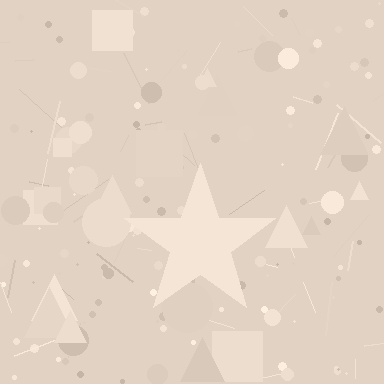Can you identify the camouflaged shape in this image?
The camouflaged shape is a star.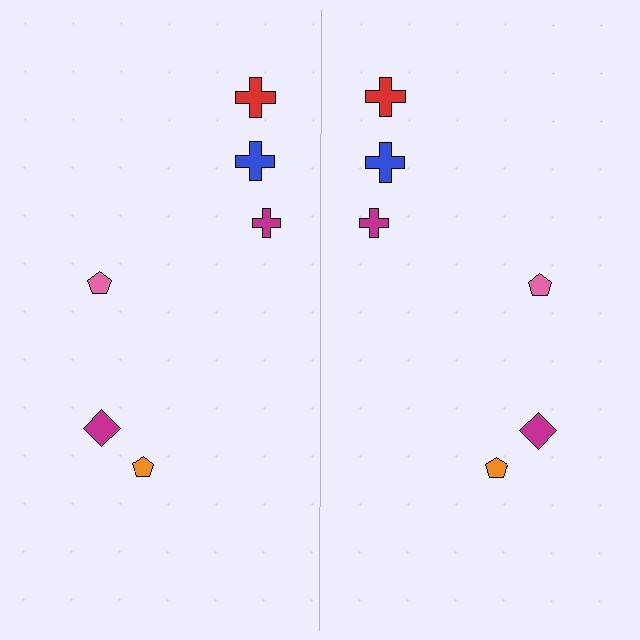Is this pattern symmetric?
Yes, this pattern has bilateral (reflection) symmetry.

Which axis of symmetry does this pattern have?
The pattern has a vertical axis of symmetry running through the center of the image.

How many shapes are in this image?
There are 12 shapes in this image.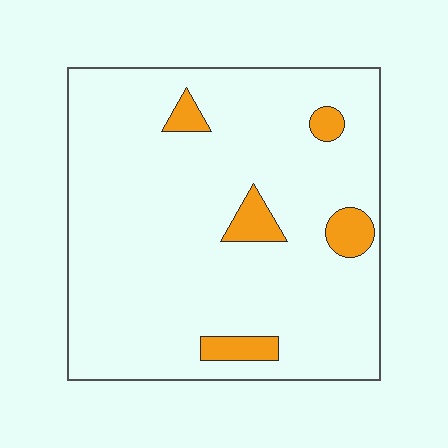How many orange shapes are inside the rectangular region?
5.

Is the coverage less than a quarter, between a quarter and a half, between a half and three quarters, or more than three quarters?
Less than a quarter.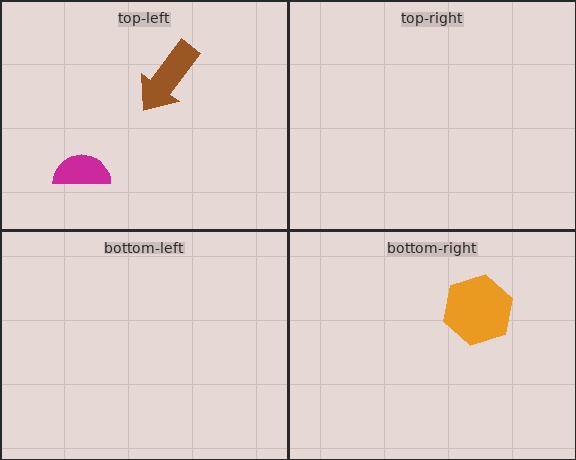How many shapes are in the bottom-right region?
1.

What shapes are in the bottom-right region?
The orange hexagon.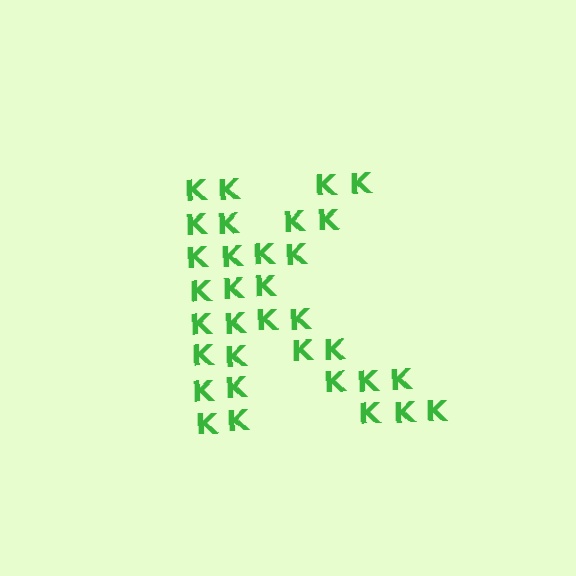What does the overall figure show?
The overall figure shows the letter K.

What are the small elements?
The small elements are letter K's.